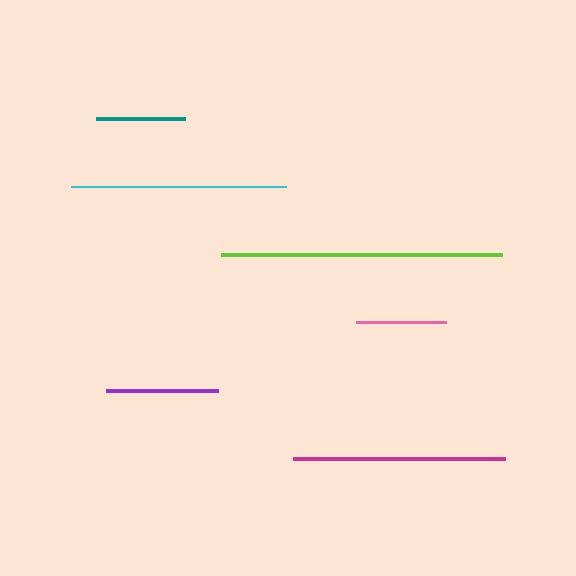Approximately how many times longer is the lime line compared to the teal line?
The lime line is approximately 3.2 times the length of the teal line.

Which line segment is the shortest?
The teal line is the shortest at approximately 89 pixels.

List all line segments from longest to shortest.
From longest to shortest: lime, cyan, magenta, purple, pink, teal.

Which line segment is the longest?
The lime line is the longest at approximately 280 pixels.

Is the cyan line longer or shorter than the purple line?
The cyan line is longer than the purple line.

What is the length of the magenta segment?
The magenta segment is approximately 211 pixels long.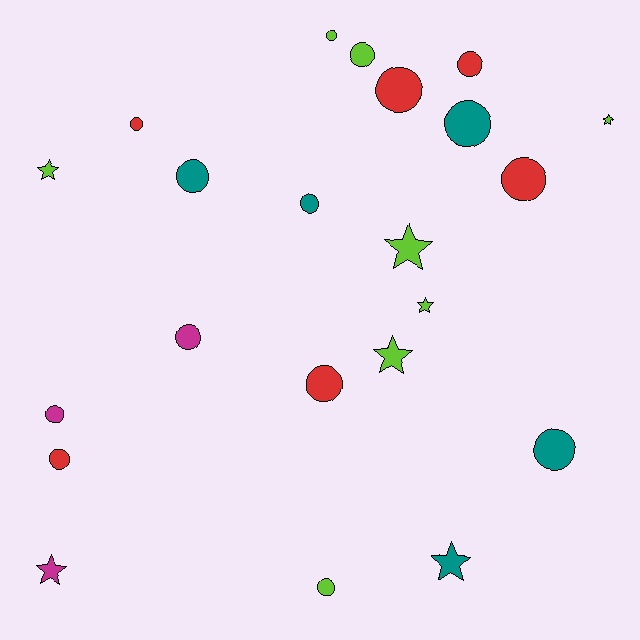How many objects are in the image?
There are 22 objects.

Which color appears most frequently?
Lime, with 8 objects.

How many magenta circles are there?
There are 2 magenta circles.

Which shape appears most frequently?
Circle, with 15 objects.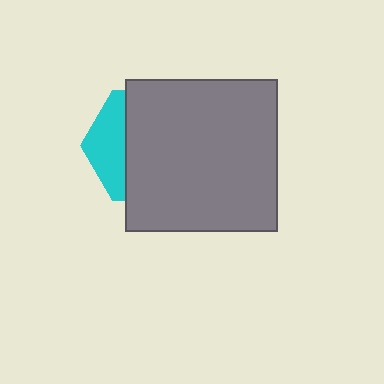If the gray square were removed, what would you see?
You would see the complete cyan hexagon.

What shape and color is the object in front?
The object in front is a gray square.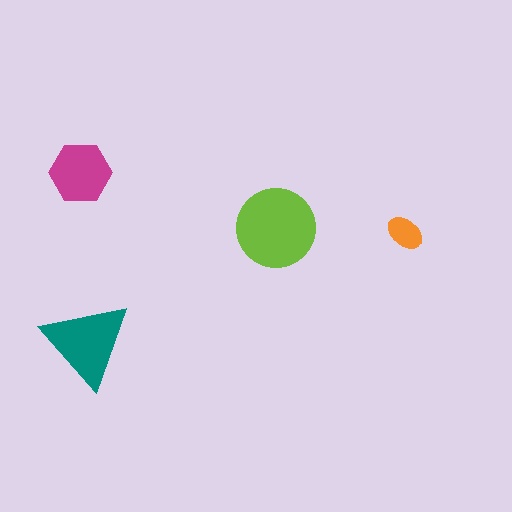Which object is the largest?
The lime circle.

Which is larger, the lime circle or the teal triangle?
The lime circle.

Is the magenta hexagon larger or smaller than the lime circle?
Smaller.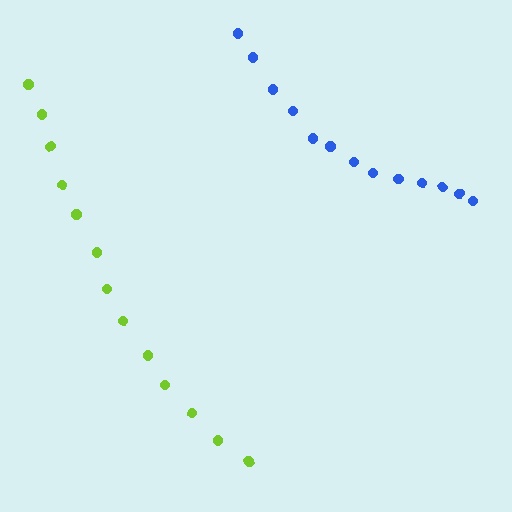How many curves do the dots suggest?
There are 2 distinct paths.